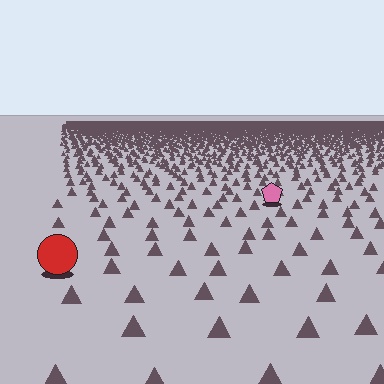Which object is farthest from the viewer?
The pink pentagon is farthest from the viewer. It appears smaller and the ground texture around it is denser.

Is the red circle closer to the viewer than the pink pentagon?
Yes. The red circle is closer — you can tell from the texture gradient: the ground texture is coarser near it.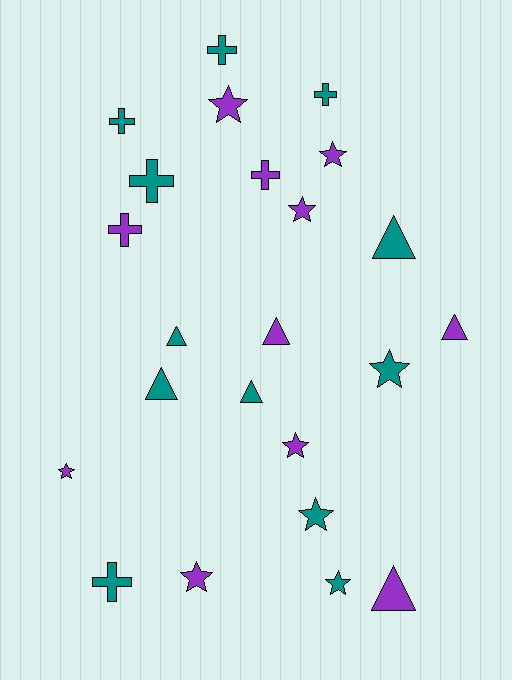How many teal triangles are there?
There are 4 teal triangles.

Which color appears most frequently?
Teal, with 12 objects.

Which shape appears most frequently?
Star, with 9 objects.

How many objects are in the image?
There are 23 objects.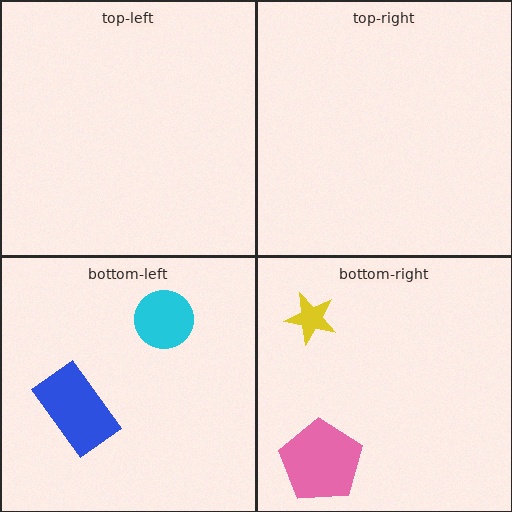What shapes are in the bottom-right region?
The yellow star, the pink pentagon.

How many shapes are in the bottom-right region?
2.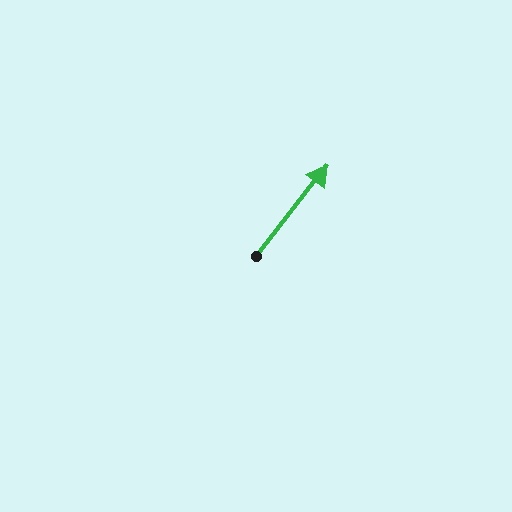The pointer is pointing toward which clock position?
Roughly 1 o'clock.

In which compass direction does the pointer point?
Northeast.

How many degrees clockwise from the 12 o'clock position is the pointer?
Approximately 38 degrees.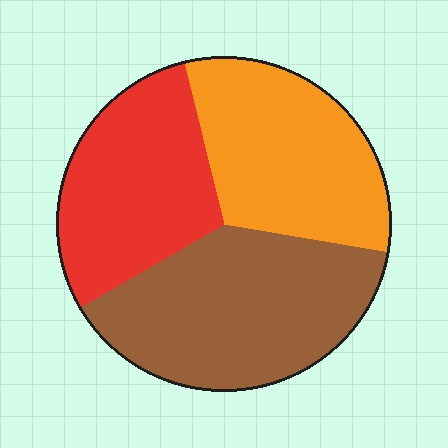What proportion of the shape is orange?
Orange takes up between a sixth and a third of the shape.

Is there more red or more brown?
Brown.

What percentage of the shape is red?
Red takes up about one third (1/3) of the shape.